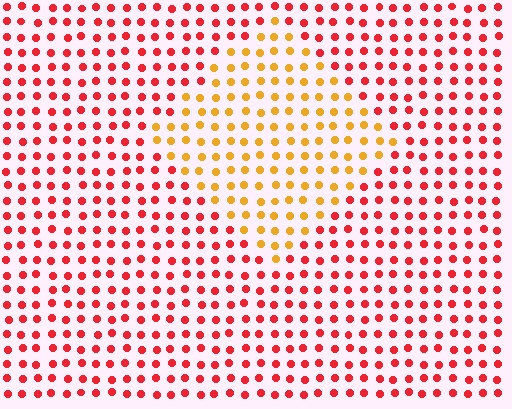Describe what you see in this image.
The image is filled with small red elements in a uniform arrangement. A diamond-shaped region is visible where the elements are tinted to a slightly different hue, forming a subtle color boundary.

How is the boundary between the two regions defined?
The boundary is defined purely by a slight shift in hue (about 44 degrees). Spacing, size, and orientation are identical on both sides.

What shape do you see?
I see a diamond.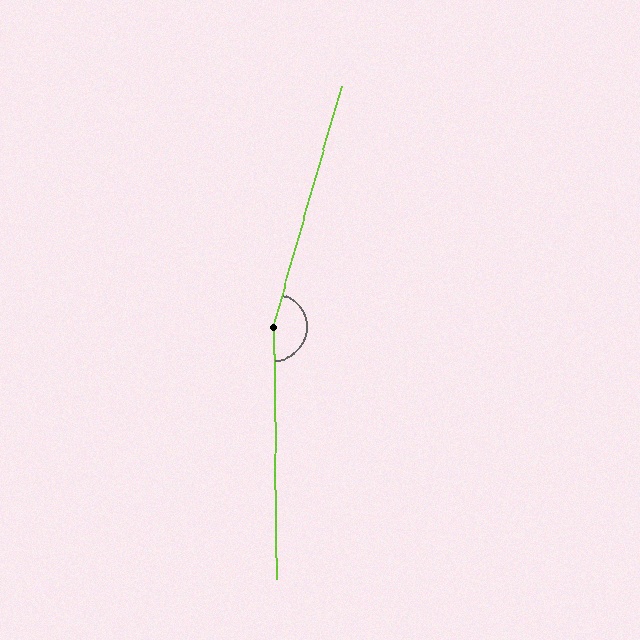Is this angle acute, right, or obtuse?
It is obtuse.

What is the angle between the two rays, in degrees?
Approximately 164 degrees.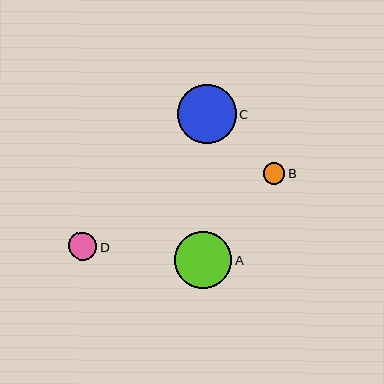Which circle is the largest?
Circle C is the largest with a size of approximately 59 pixels.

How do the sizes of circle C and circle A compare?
Circle C and circle A are approximately the same size.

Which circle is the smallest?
Circle B is the smallest with a size of approximately 21 pixels.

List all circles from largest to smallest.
From largest to smallest: C, A, D, B.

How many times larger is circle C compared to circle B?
Circle C is approximately 2.8 times the size of circle B.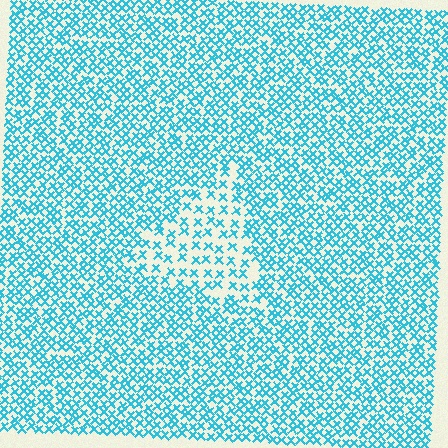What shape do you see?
I see a triangle.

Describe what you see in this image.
The image contains small cyan elements arranged at two different densities. A triangle-shaped region is visible where the elements are less densely packed than the surrounding area.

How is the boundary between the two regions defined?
The boundary is defined by a change in element density (approximately 2.0x ratio). All elements are the same color, size, and shape.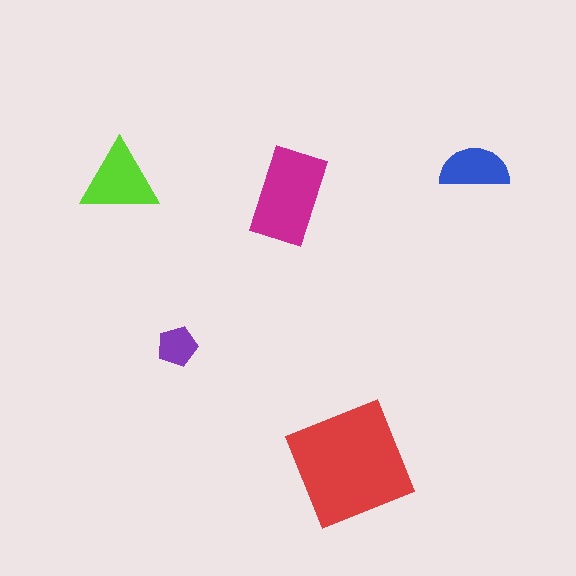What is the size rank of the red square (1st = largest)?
1st.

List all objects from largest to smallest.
The red square, the magenta rectangle, the lime triangle, the blue semicircle, the purple pentagon.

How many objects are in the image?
There are 5 objects in the image.